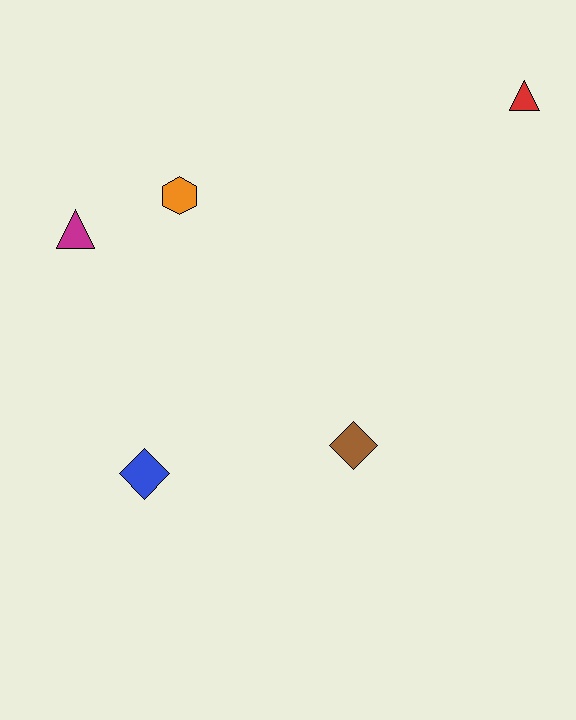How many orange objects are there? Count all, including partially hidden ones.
There is 1 orange object.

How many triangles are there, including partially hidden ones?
There are 2 triangles.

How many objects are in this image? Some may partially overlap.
There are 5 objects.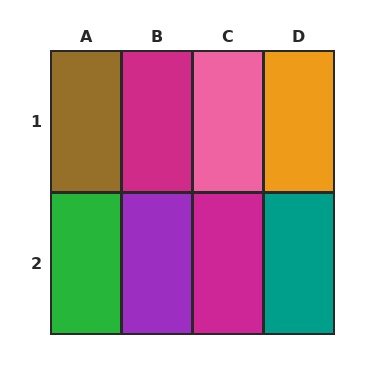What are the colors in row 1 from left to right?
Brown, magenta, pink, orange.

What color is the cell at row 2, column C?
Magenta.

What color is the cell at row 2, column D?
Teal.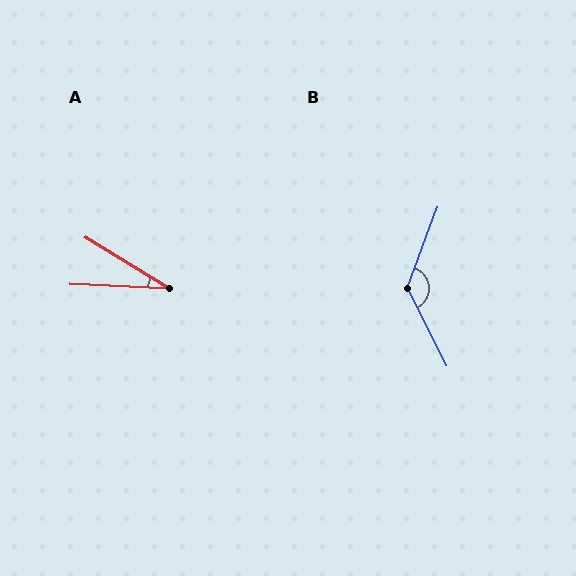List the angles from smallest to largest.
A (29°), B (133°).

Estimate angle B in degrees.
Approximately 133 degrees.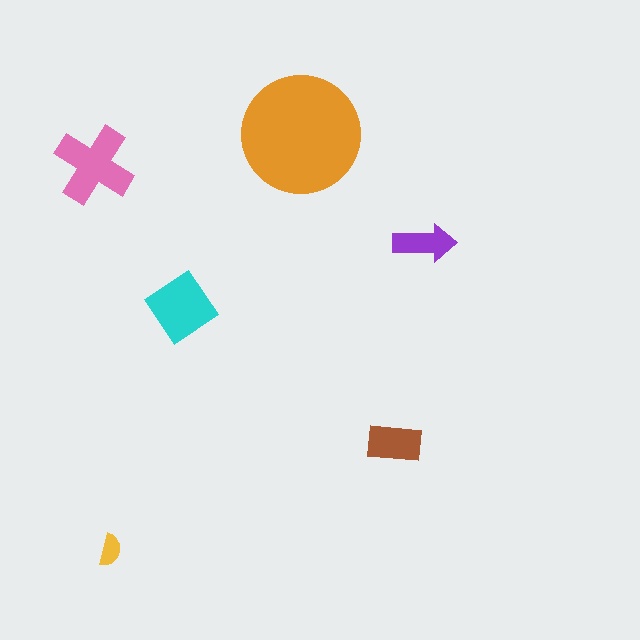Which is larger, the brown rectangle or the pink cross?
The pink cross.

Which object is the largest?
The orange circle.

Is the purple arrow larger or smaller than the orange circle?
Smaller.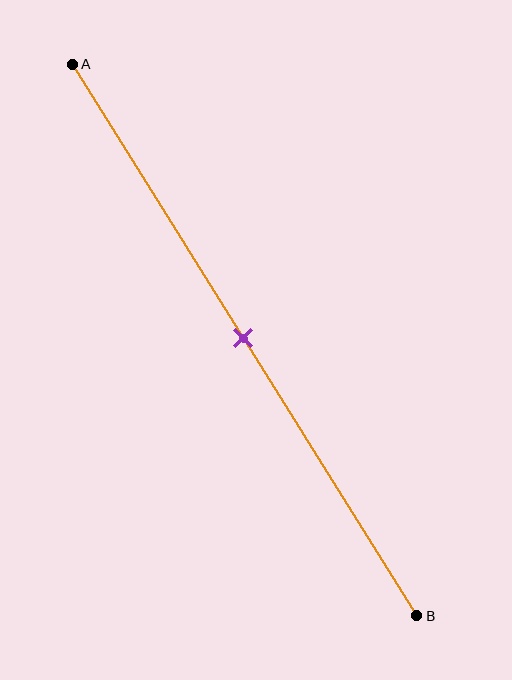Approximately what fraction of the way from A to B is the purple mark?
The purple mark is approximately 50% of the way from A to B.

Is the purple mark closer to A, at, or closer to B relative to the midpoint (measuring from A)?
The purple mark is approximately at the midpoint of segment AB.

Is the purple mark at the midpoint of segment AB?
Yes, the mark is approximately at the midpoint.